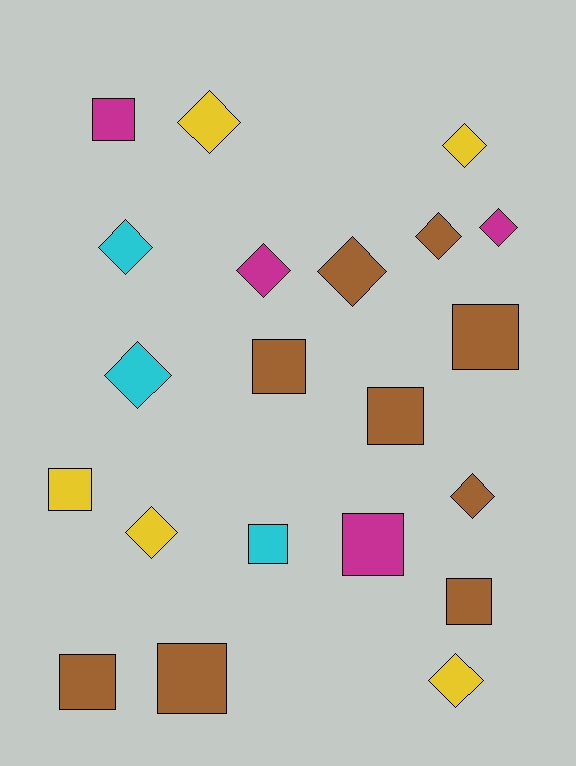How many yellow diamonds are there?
There are 4 yellow diamonds.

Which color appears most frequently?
Brown, with 9 objects.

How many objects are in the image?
There are 21 objects.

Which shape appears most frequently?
Diamond, with 11 objects.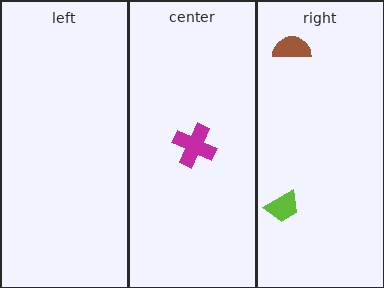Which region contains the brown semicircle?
The right region.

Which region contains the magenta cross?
The center region.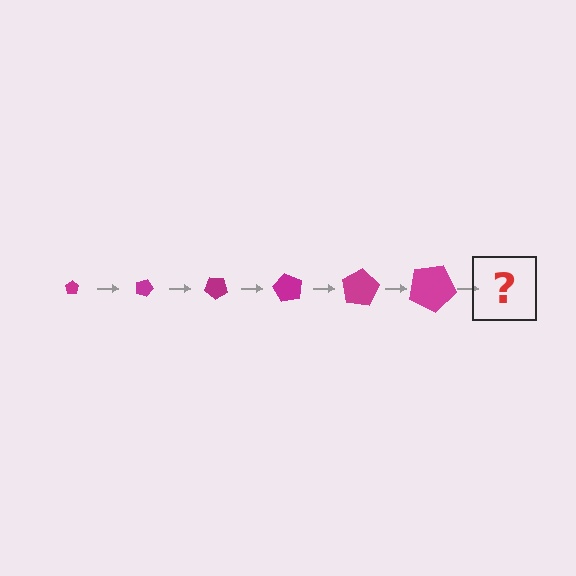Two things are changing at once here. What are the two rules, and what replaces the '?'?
The two rules are that the pentagon grows larger each step and it rotates 20 degrees each step. The '?' should be a pentagon, larger than the previous one and rotated 120 degrees from the start.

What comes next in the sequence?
The next element should be a pentagon, larger than the previous one and rotated 120 degrees from the start.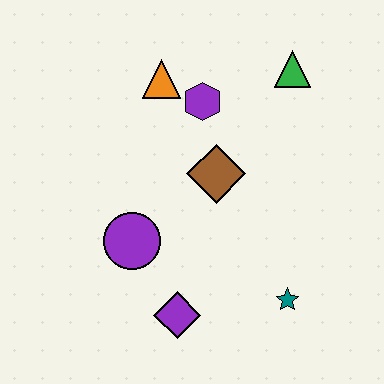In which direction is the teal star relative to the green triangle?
The teal star is below the green triangle.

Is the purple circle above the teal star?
Yes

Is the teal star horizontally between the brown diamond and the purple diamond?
No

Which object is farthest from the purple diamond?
The green triangle is farthest from the purple diamond.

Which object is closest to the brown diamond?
The purple hexagon is closest to the brown diamond.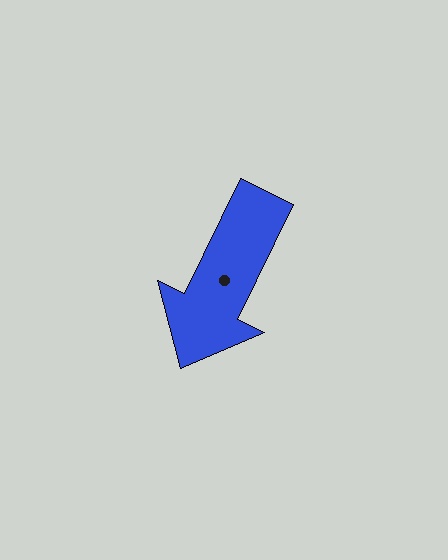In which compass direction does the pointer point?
Southwest.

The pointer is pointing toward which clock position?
Roughly 7 o'clock.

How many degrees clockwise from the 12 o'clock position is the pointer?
Approximately 206 degrees.